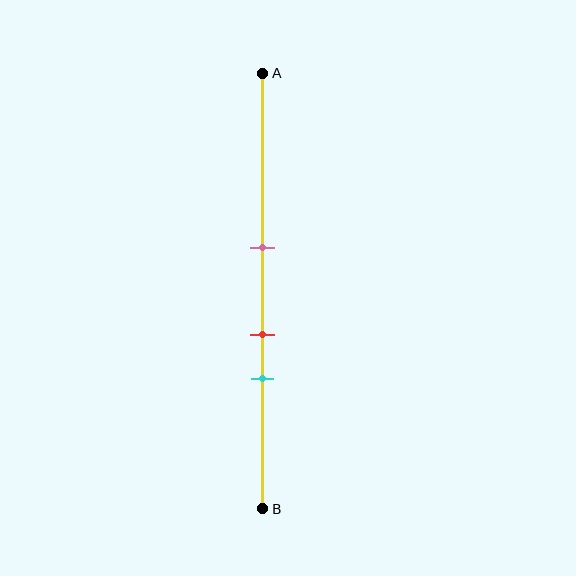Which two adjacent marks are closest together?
The red and cyan marks are the closest adjacent pair.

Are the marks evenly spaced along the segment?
Yes, the marks are approximately evenly spaced.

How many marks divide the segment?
There are 3 marks dividing the segment.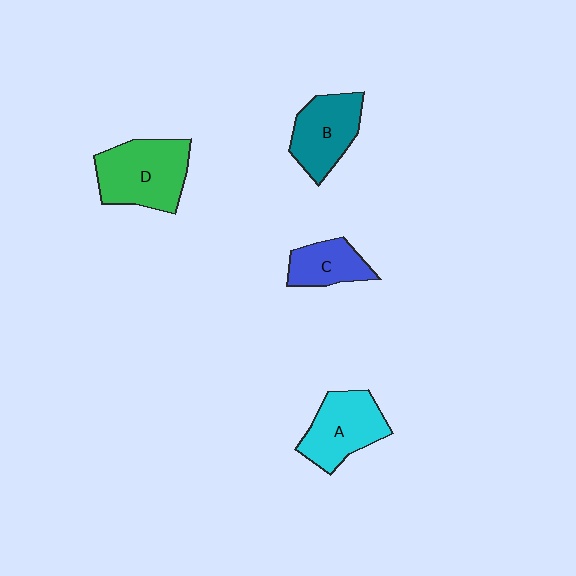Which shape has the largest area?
Shape D (green).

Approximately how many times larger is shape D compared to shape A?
Approximately 1.2 times.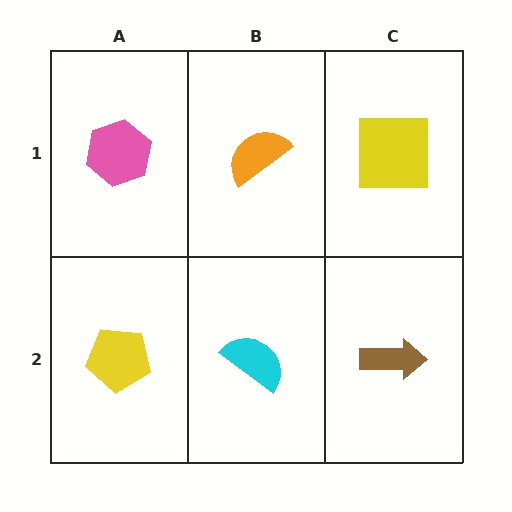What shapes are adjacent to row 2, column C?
A yellow square (row 1, column C), a cyan semicircle (row 2, column B).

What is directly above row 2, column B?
An orange semicircle.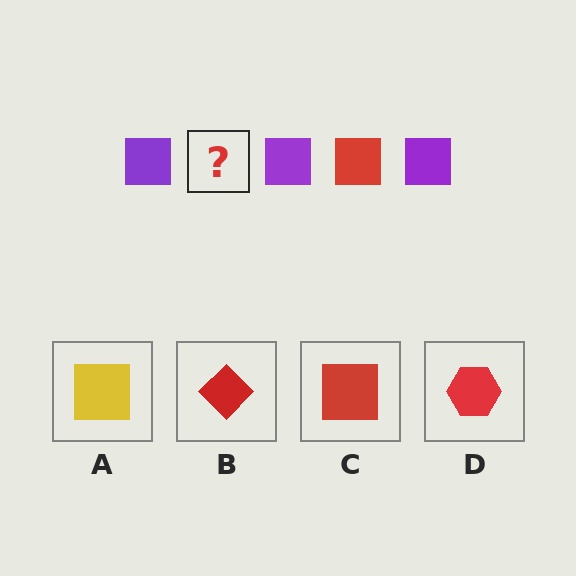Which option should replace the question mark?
Option C.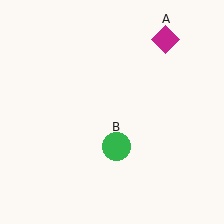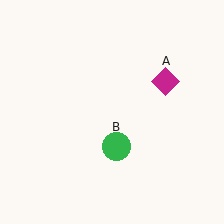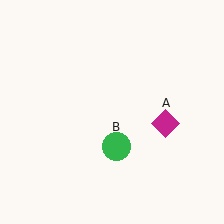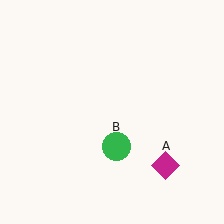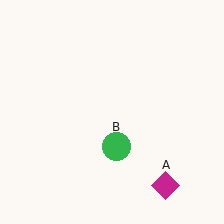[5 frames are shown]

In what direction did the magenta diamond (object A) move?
The magenta diamond (object A) moved down.